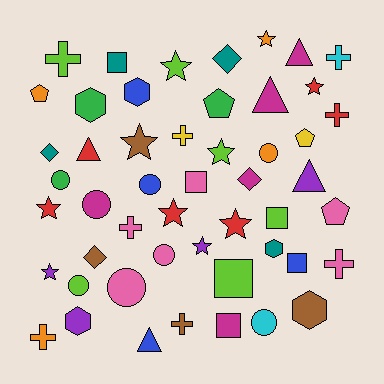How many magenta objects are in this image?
There are 5 magenta objects.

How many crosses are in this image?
There are 8 crosses.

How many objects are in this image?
There are 50 objects.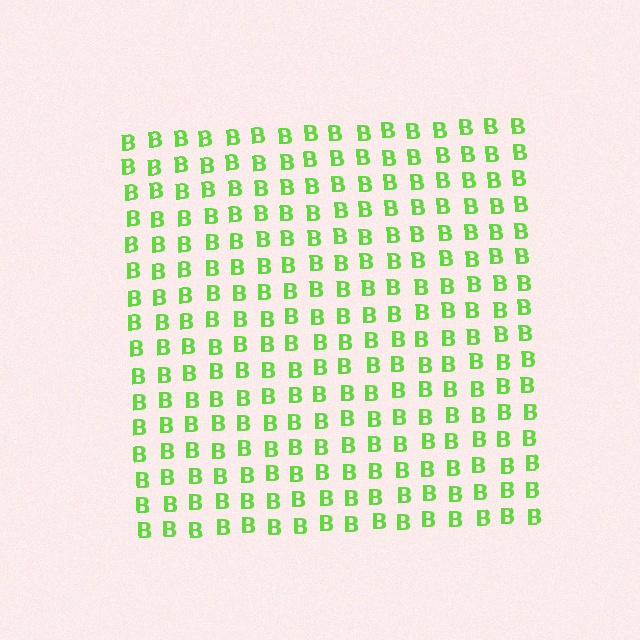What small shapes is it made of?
It is made of small letter B's.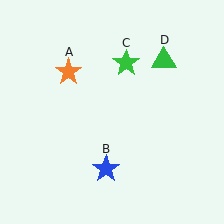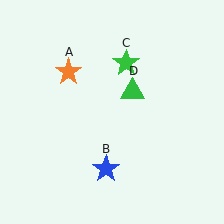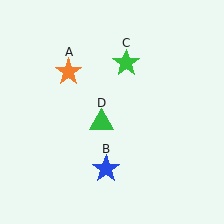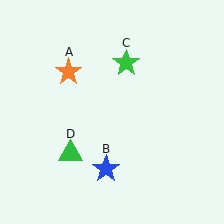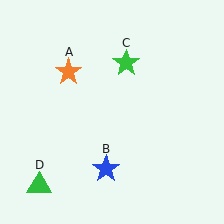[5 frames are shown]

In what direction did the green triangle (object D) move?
The green triangle (object D) moved down and to the left.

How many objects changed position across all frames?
1 object changed position: green triangle (object D).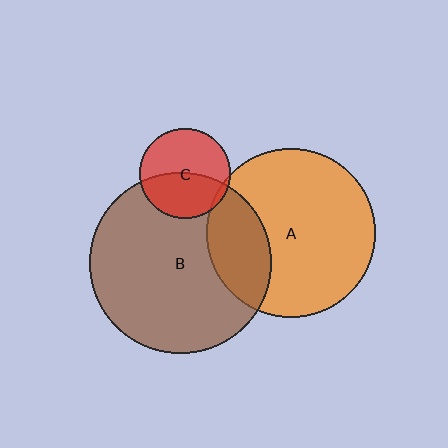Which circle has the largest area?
Circle B (brown).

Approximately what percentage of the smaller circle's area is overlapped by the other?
Approximately 5%.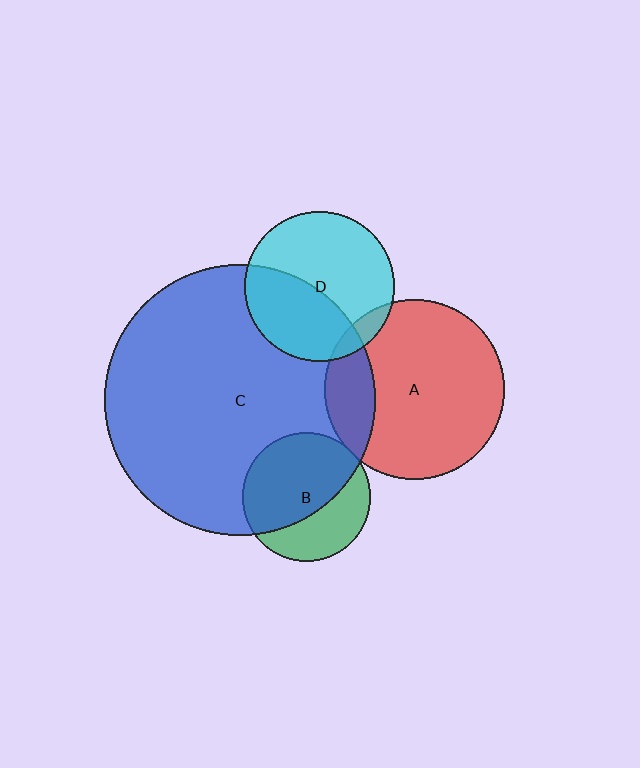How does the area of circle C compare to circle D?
Approximately 3.3 times.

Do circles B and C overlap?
Yes.